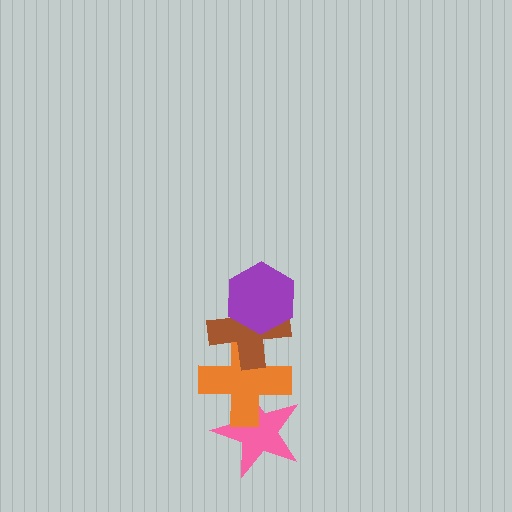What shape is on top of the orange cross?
The brown cross is on top of the orange cross.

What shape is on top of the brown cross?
The purple hexagon is on top of the brown cross.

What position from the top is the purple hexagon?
The purple hexagon is 1st from the top.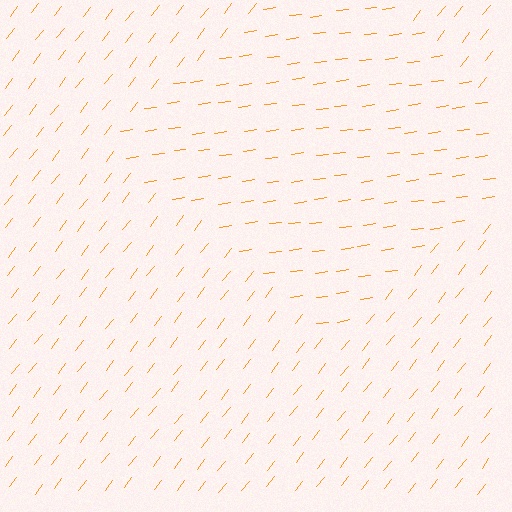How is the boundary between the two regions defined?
The boundary is defined purely by a change in line orientation (approximately 45 degrees difference). All lines are the same color and thickness.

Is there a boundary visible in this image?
Yes, there is a texture boundary formed by a change in line orientation.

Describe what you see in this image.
The image is filled with small orange line segments. A diamond region in the image has lines oriented differently from the surrounding lines, creating a visible texture boundary.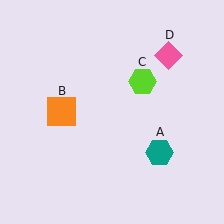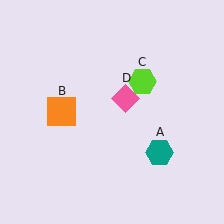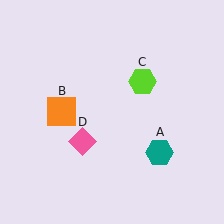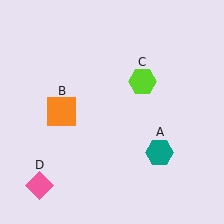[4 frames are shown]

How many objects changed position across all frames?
1 object changed position: pink diamond (object D).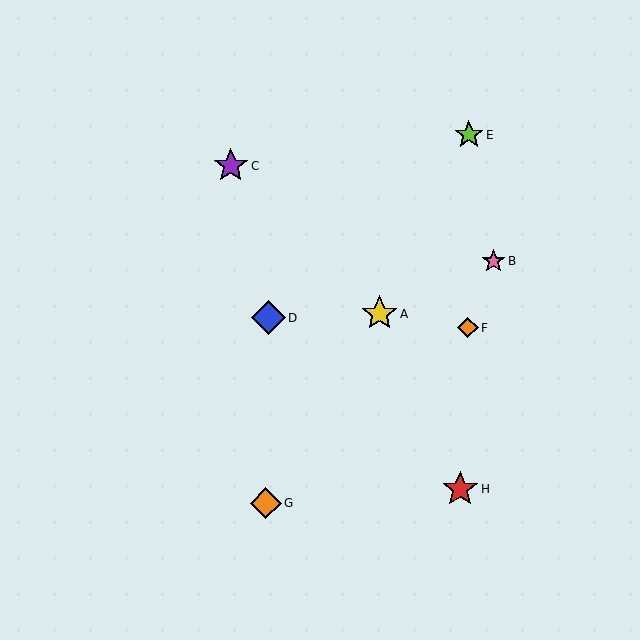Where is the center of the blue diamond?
The center of the blue diamond is at (268, 318).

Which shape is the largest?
The red star (labeled H) is the largest.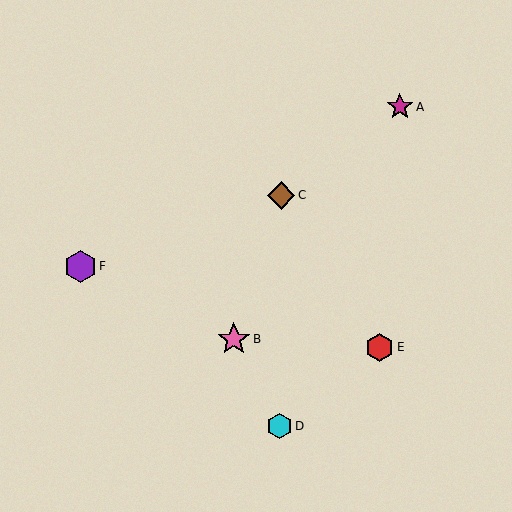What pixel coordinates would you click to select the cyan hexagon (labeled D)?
Click at (280, 426) to select the cyan hexagon D.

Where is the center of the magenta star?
The center of the magenta star is at (400, 107).